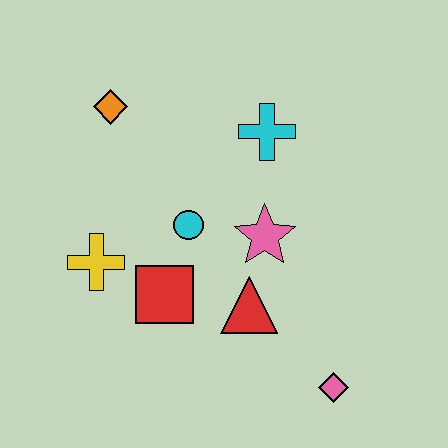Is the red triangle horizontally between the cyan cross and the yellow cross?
Yes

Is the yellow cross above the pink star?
No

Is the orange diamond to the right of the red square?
No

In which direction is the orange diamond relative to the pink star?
The orange diamond is to the left of the pink star.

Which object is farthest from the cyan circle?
The pink diamond is farthest from the cyan circle.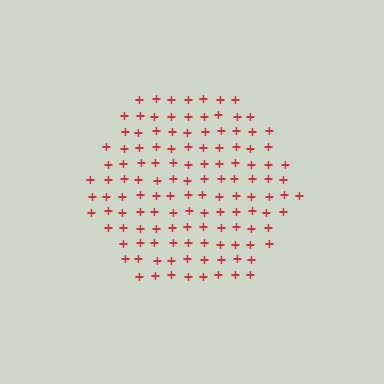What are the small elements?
The small elements are plus signs.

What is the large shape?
The large shape is a hexagon.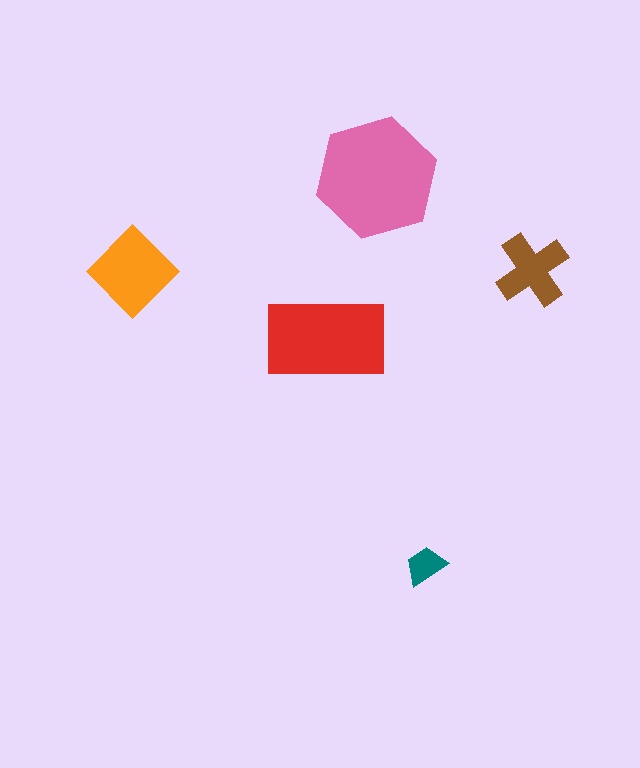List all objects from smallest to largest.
The teal trapezoid, the brown cross, the orange diamond, the red rectangle, the pink hexagon.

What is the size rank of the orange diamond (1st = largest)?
3rd.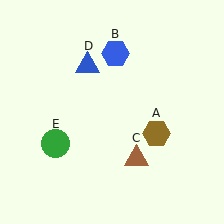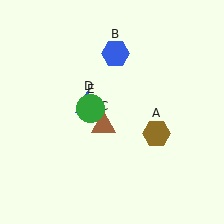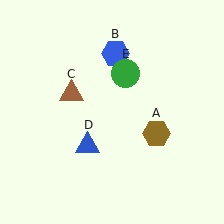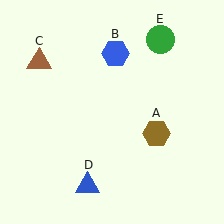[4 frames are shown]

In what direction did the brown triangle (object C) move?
The brown triangle (object C) moved up and to the left.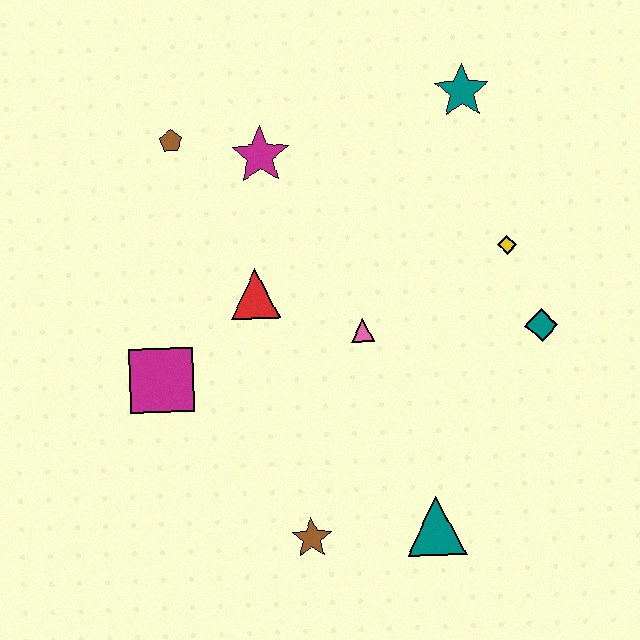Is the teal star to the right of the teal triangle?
Yes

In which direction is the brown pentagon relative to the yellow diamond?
The brown pentagon is to the left of the yellow diamond.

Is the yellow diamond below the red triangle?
No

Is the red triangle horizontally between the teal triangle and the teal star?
No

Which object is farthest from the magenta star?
The teal triangle is farthest from the magenta star.